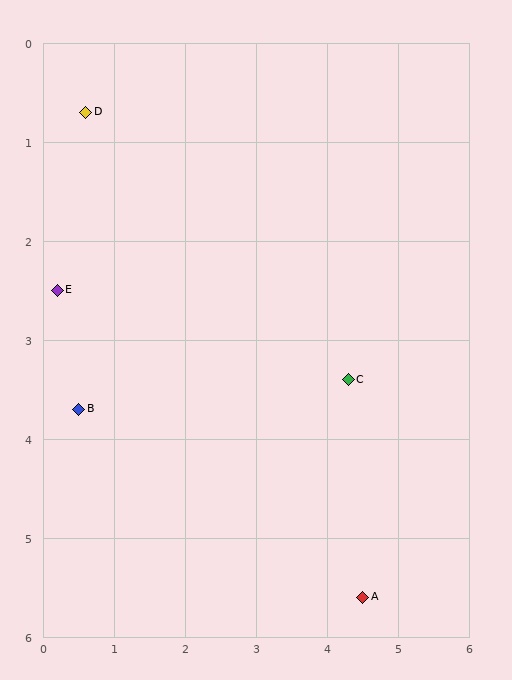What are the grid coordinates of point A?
Point A is at approximately (4.5, 5.6).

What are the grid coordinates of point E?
Point E is at approximately (0.2, 2.5).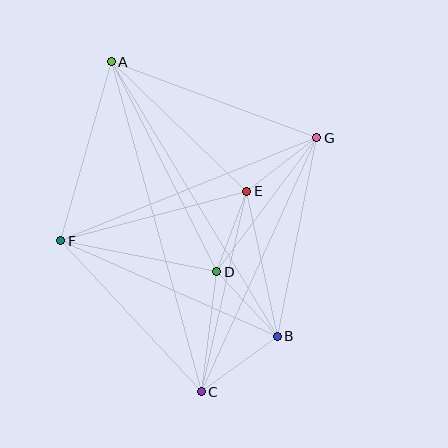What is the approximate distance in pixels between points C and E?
The distance between C and E is approximately 205 pixels.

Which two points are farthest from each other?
Points A and C are farthest from each other.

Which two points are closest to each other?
Points D and E are closest to each other.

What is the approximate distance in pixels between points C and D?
The distance between C and D is approximately 121 pixels.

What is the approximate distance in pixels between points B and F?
The distance between B and F is approximately 236 pixels.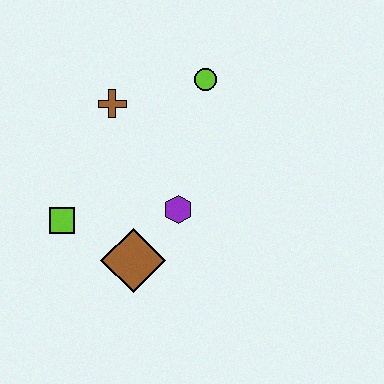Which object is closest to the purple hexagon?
The brown diamond is closest to the purple hexagon.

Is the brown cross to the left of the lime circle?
Yes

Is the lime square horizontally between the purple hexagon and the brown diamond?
No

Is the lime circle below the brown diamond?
No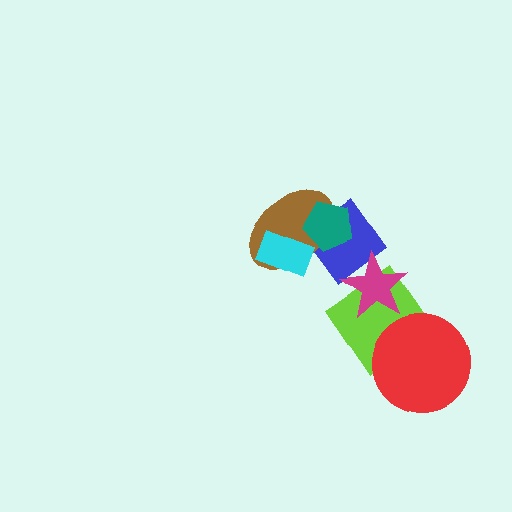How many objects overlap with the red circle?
1 object overlaps with the red circle.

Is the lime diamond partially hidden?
Yes, it is partially covered by another shape.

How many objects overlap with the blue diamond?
4 objects overlap with the blue diamond.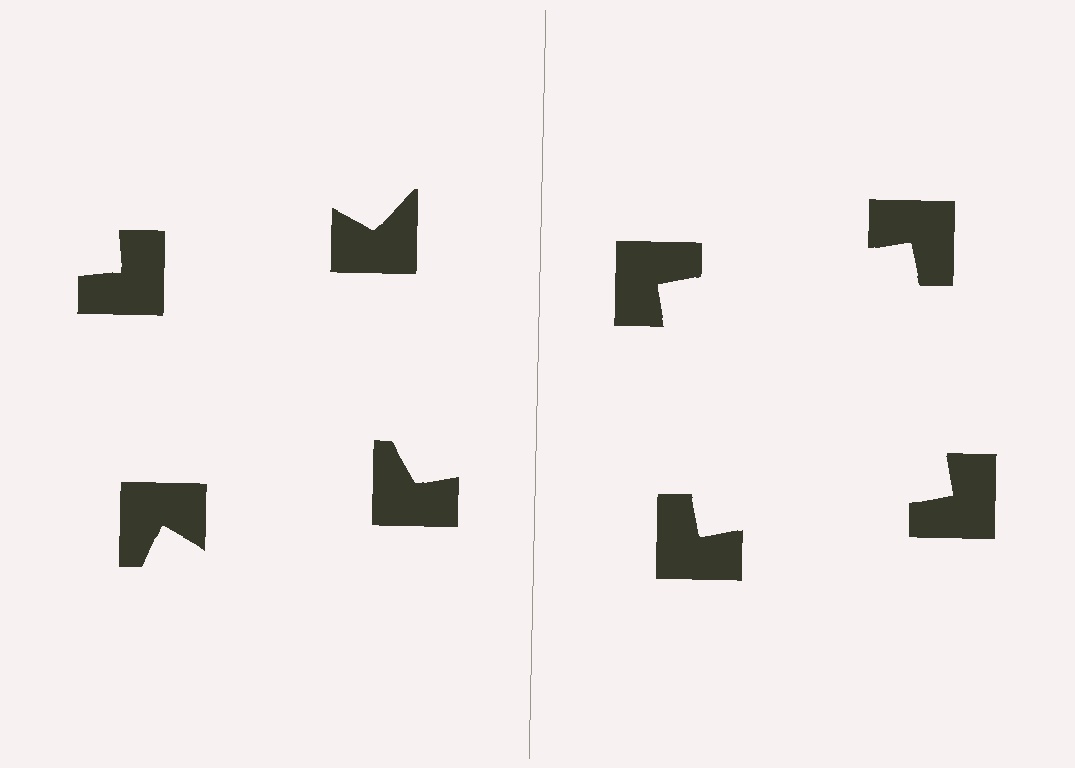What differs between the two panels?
The notched squares are positioned identically on both sides; only the wedge orientations differ. On the right they align to a square; on the left they are misaligned.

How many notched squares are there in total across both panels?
8 — 4 on each side.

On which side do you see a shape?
An illusory square appears on the right side. On the left side the wedge cuts are rotated, so no coherent shape forms.